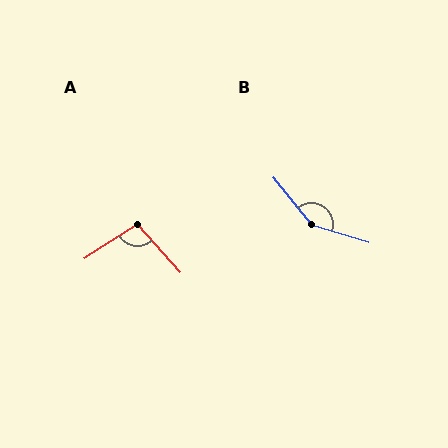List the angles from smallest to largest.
A (99°), B (147°).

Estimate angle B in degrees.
Approximately 147 degrees.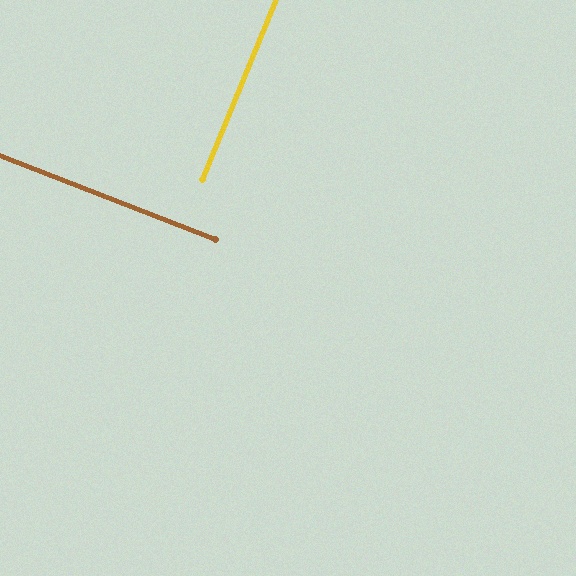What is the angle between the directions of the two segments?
Approximately 89 degrees.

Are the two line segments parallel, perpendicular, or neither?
Perpendicular — they meet at approximately 89°.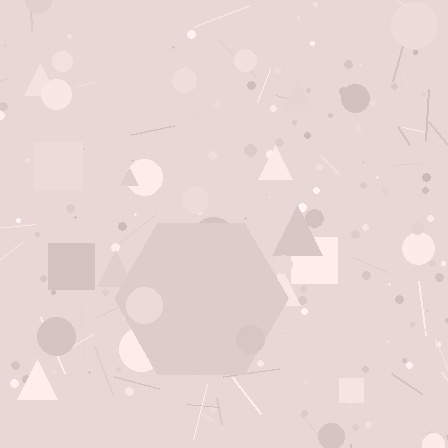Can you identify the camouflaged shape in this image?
The camouflaged shape is a hexagon.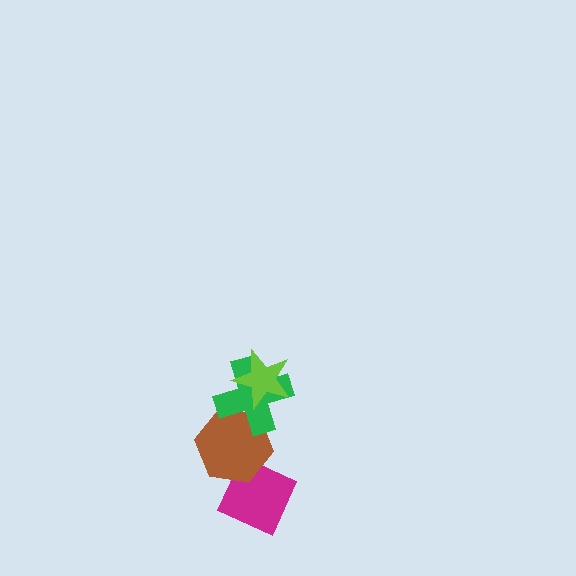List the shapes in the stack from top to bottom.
From top to bottom: the lime star, the green cross, the brown hexagon, the magenta diamond.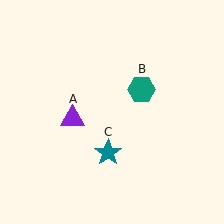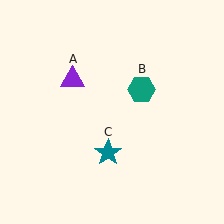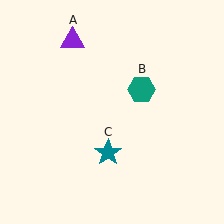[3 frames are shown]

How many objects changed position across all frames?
1 object changed position: purple triangle (object A).